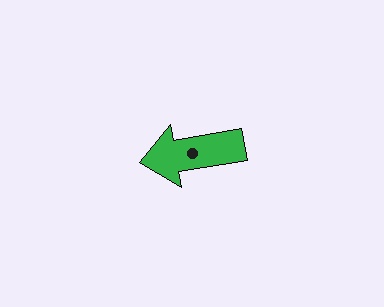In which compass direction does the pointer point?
West.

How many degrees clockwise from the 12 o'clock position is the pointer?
Approximately 260 degrees.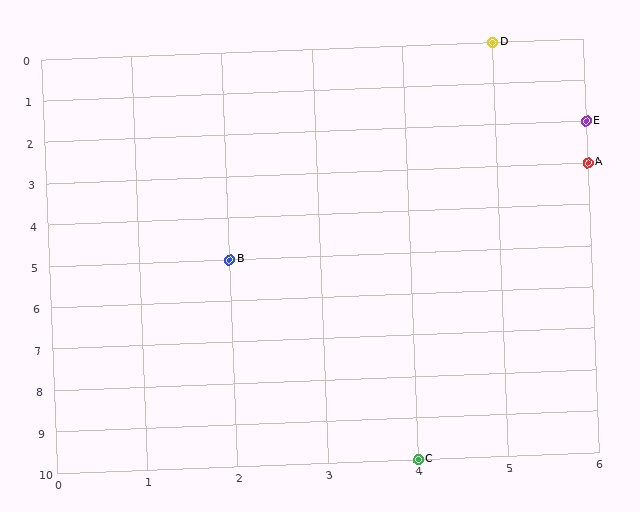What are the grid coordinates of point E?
Point E is at grid coordinates (6, 2).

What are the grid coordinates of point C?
Point C is at grid coordinates (4, 10).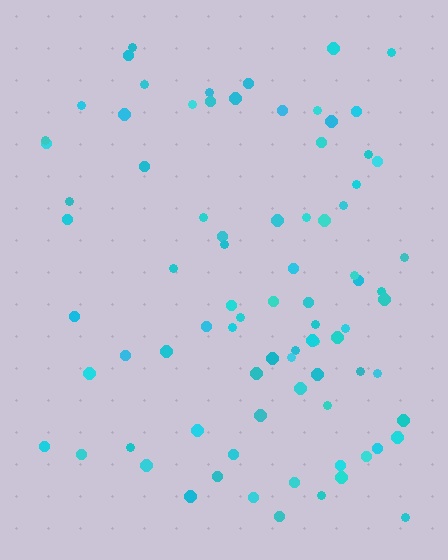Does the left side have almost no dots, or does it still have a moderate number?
Still a moderate number, just noticeably fewer than the right.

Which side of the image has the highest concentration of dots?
The right.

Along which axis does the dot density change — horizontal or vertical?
Horizontal.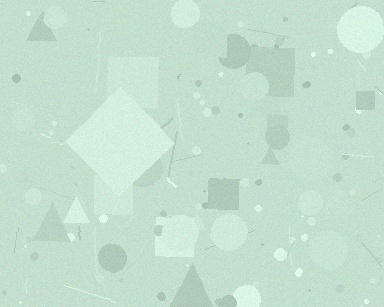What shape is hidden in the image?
A diamond is hidden in the image.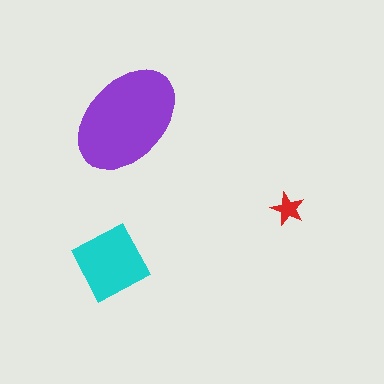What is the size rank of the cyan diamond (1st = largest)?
2nd.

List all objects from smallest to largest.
The red star, the cyan diamond, the purple ellipse.